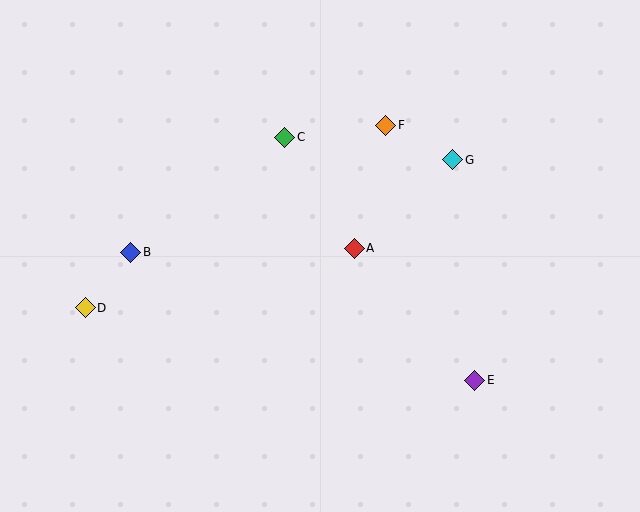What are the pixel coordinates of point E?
Point E is at (475, 380).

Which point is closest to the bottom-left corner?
Point D is closest to the bottom-left corner.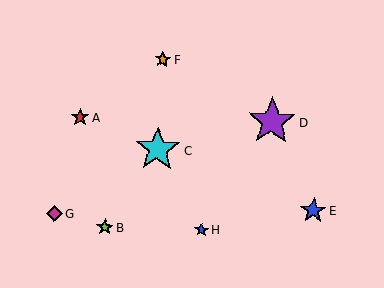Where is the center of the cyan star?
The center of the cyan star is at (158, 149).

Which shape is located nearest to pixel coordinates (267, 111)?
The purple star (labeled D) at (272, 121) is nearest to that location.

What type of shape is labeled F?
Shape F is an orange star.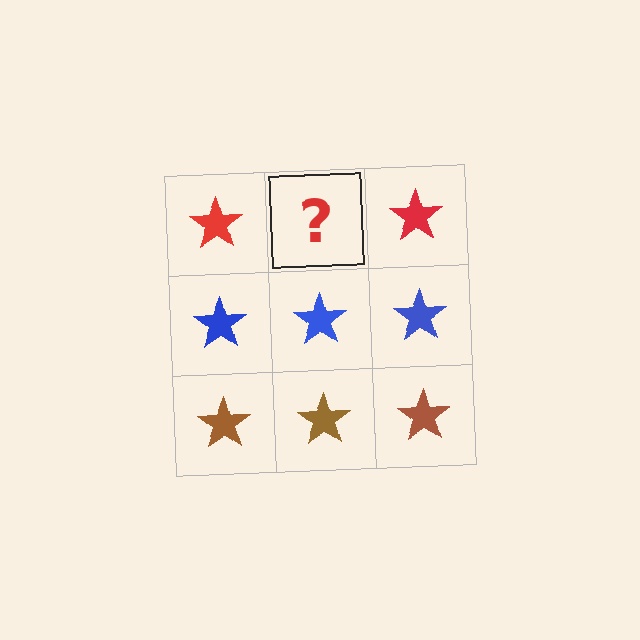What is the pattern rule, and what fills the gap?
The rule is that each row has a consistent color. The gap should be filled with a red star.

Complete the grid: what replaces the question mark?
The question mark should be replaced with a red star.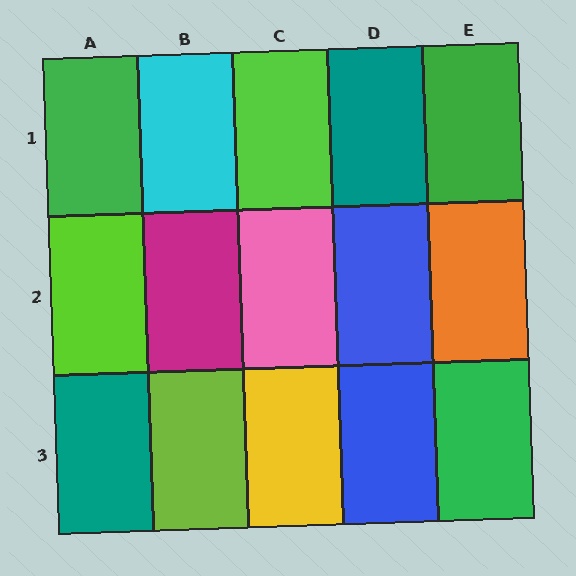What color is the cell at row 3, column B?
Lime.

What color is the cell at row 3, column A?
Teal.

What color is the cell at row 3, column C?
Yellow.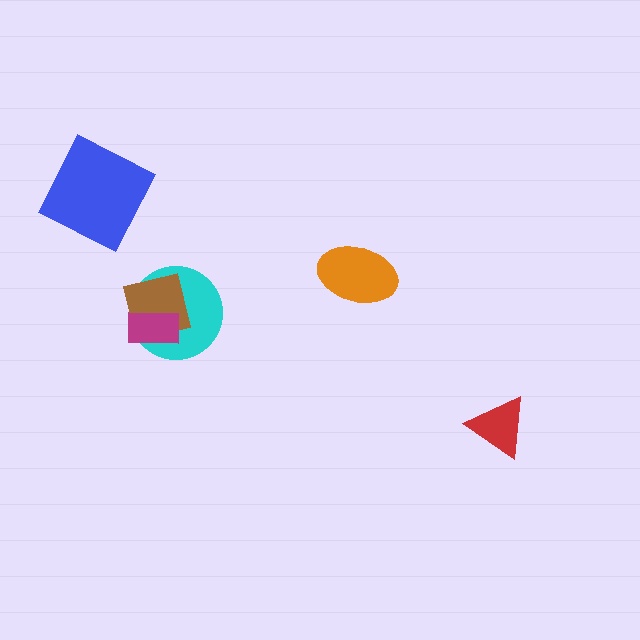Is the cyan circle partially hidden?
Yes, it is partially covered by another shape.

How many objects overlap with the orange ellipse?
0 objects overlap with the orange ellipse.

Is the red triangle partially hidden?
No, no other shape covers it.